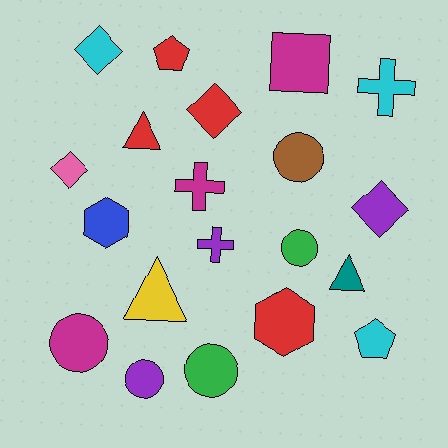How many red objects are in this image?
There are 4 red objects.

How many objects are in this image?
There are 20 objects.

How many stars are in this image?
There are no stars.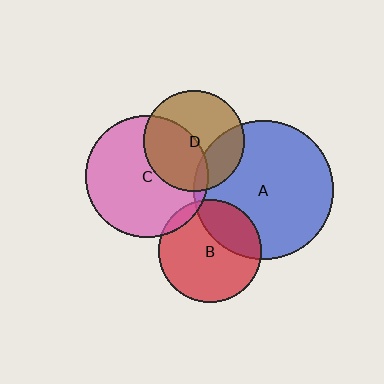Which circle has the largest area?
Circle A (blue).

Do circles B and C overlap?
Yes.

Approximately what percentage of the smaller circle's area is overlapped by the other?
Approximately 5%.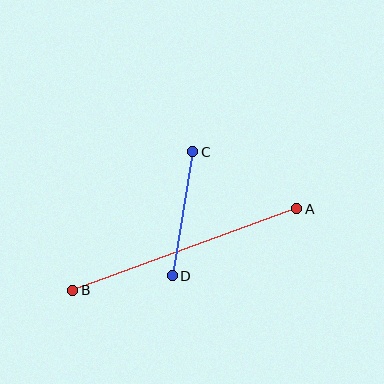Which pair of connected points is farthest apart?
Points A and B are farthest apart.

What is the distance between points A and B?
The distance is approximately 239 pixels.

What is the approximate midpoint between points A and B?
The midpoint is at approximately (185, 250) pixels.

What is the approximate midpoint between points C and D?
The midpoint is at approximately (183, 214) pixels.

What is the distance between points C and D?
The distance is approximately 126 pixels.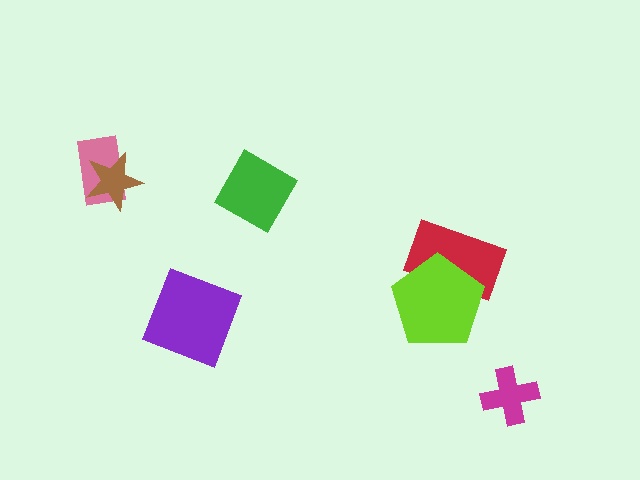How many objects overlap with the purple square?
0 objects overlap with the purple square.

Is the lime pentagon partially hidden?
No, no other shape covers it.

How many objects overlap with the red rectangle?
1 object overlaps with the red rectangle.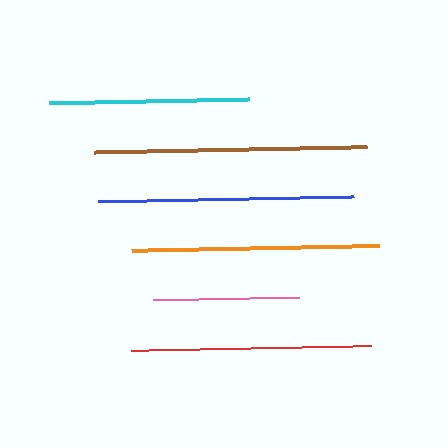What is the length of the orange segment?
The orange segment is approximately 247 pixels long.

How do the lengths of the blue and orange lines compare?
The blue and orange lines are approximately the same length.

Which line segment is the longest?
The brown line is the longest at approximately 273 pixels.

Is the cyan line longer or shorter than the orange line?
The orange line is longer than the cyan line.